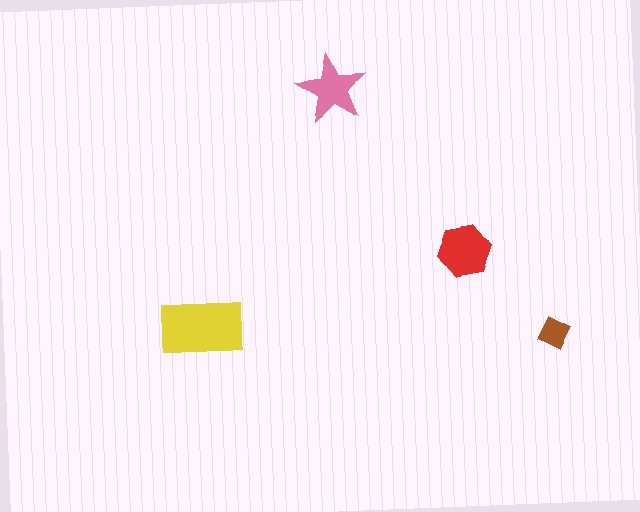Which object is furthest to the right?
The brown diamond is rightmost.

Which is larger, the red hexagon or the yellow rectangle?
The yellow rectangle.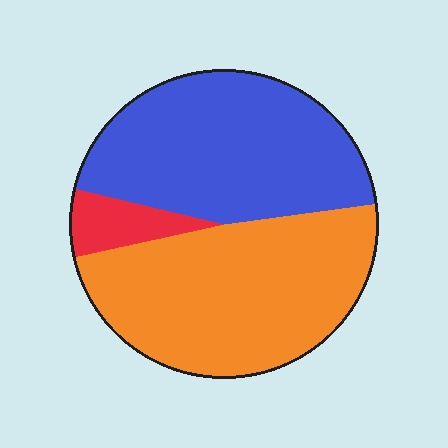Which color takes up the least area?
Red, at roughly 5%.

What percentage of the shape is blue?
Blue covers 44% of the shape.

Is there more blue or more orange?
Orange.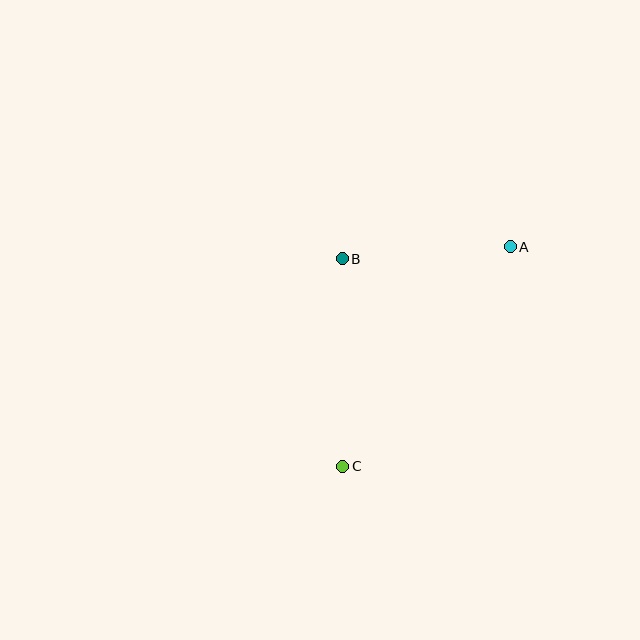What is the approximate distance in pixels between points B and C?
The distance between B and C is approximately 207 pixels.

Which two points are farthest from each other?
Points A and C are farthest from each other.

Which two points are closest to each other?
Points A and B are closest to each other.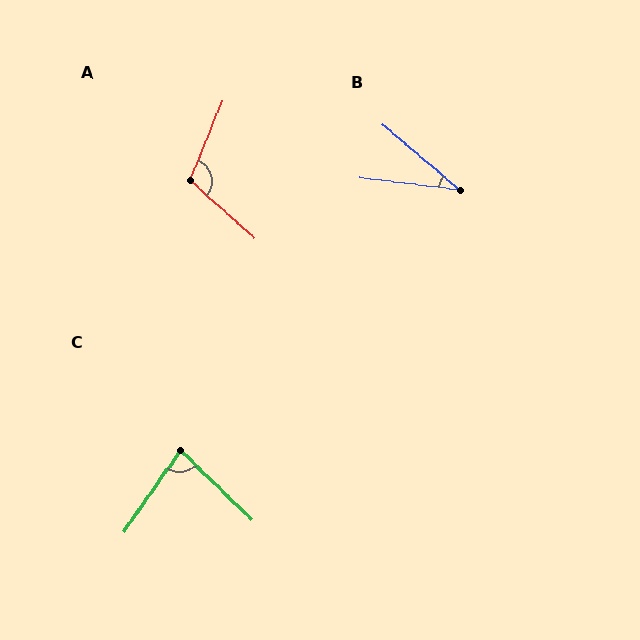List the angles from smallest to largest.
B (33°), C (80°), A (110°).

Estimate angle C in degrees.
Approximately 80 degrees.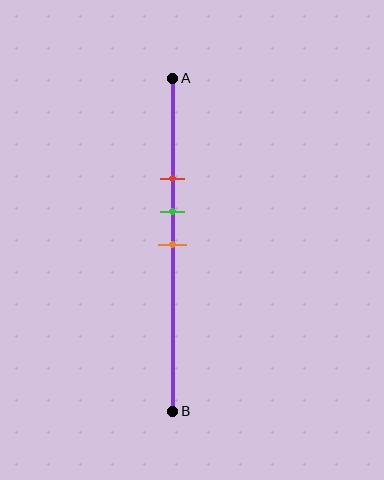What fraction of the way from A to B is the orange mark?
The orange mark is approximately 50% (0.5) of the way from A to B.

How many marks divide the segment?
There are 3 marks dividing the segment.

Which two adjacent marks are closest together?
The green and orange marks are the closest adjacent pair.